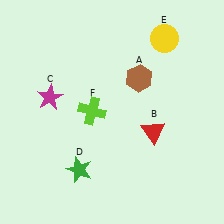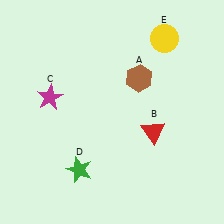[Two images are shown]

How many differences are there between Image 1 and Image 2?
There is 1 difference between the two images.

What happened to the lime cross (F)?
The lime cross (F) was removed in Image 2. It was in the top-left area of Image 1.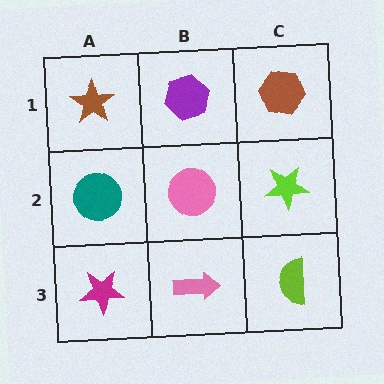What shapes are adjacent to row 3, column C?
A lime star (row 2, column C), a pink arrow (row 3, column B).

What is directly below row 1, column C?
A lime star.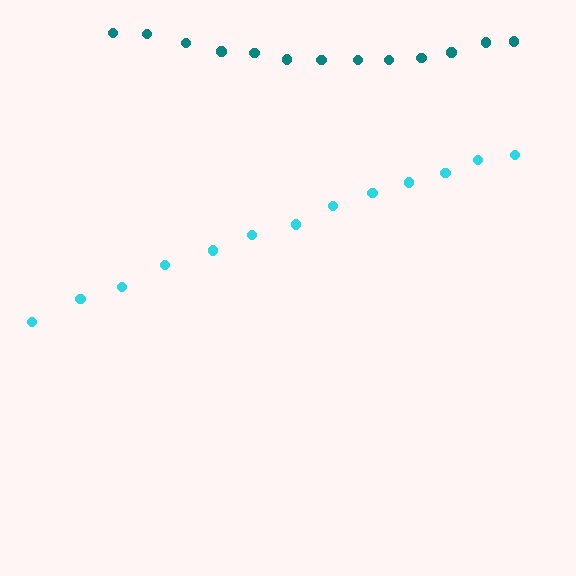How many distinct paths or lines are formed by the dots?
There are 2 distinct paths.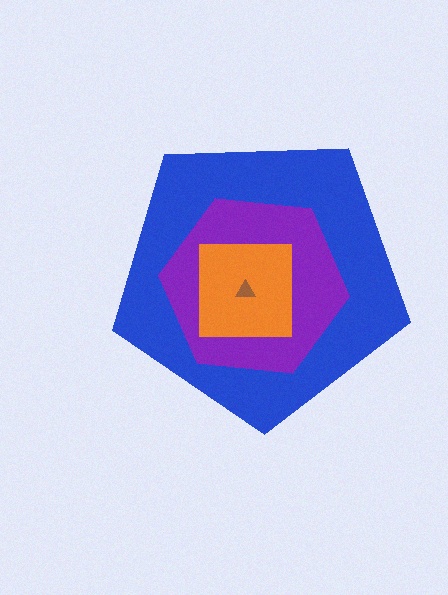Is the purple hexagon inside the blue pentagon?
Yes.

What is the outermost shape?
The blue pentagon.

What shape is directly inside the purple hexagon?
The orange square.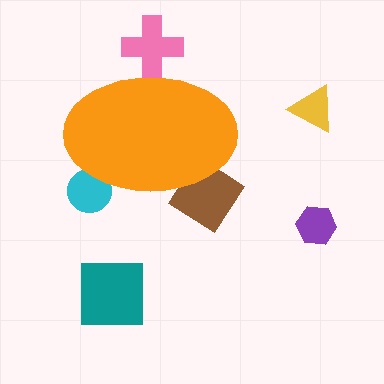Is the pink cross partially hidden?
Yes, the pink cross is partially hidden behind the orange ellipse.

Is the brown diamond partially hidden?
Yes, the brown diamond is partially hidden behind the orange ellipse.